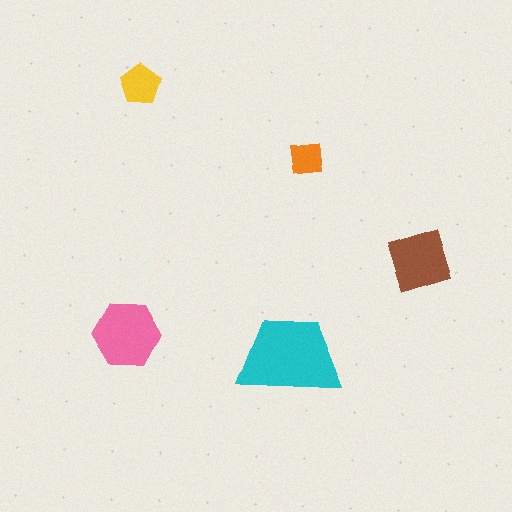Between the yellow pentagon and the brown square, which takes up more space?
The brown square.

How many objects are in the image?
There are 5 objects in the image.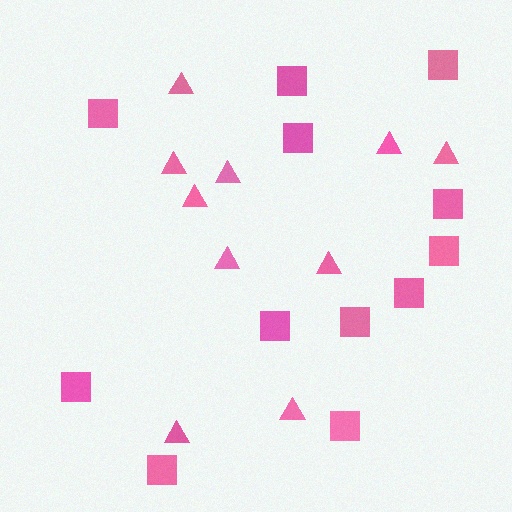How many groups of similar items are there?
There are 2 groups: one group of squares (12) and one group of triangles (10).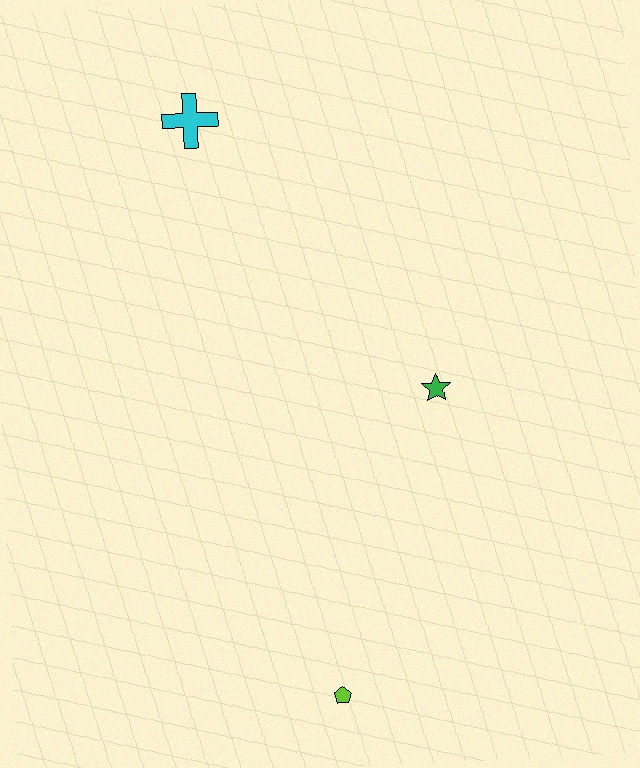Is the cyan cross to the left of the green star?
Yes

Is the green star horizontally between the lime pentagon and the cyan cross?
No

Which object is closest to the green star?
The lime pentagon is closest to the green star.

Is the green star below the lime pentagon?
No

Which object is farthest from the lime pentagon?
The cyan cross is farthest from the lime pentagon.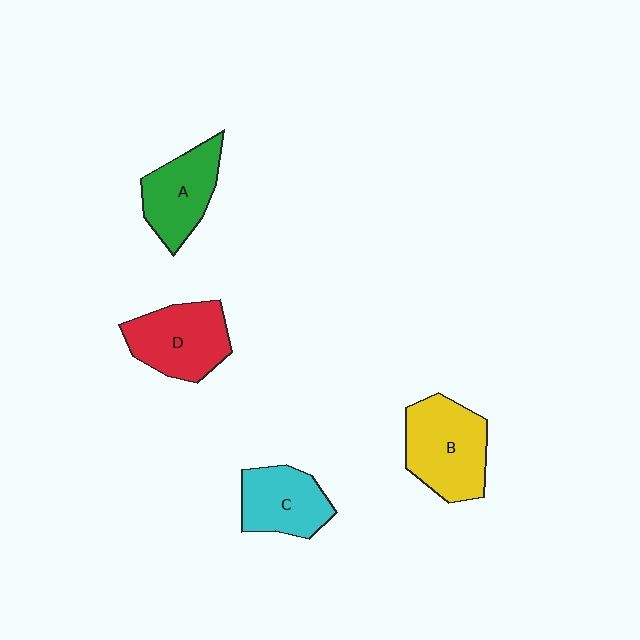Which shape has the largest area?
Shape B (yellow).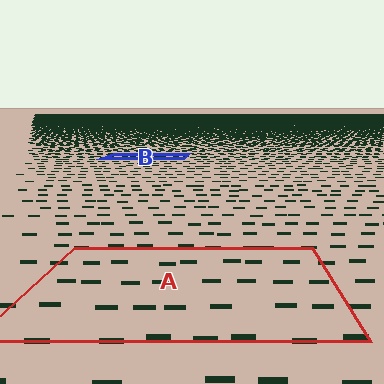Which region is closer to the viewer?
Region A is closer. The texture elements there are larger and more spread out.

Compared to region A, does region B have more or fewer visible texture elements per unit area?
Region B has more texture elements per unit area — they are packed more densely because it is farther away.